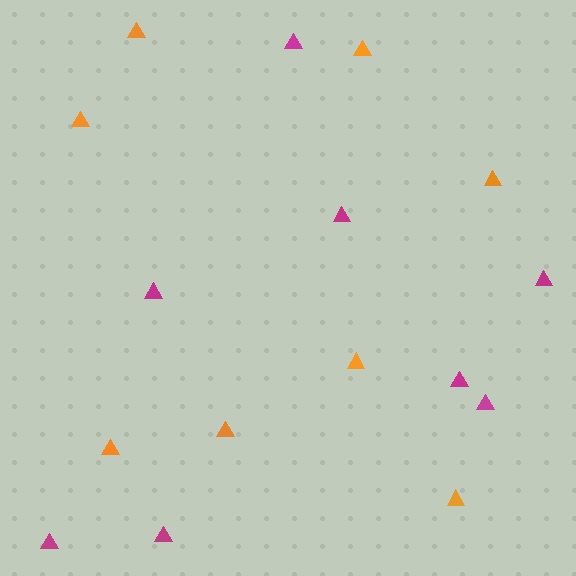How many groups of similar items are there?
There are 2 groups: one group of orange triangles (8) and one group of magenta triangles (8).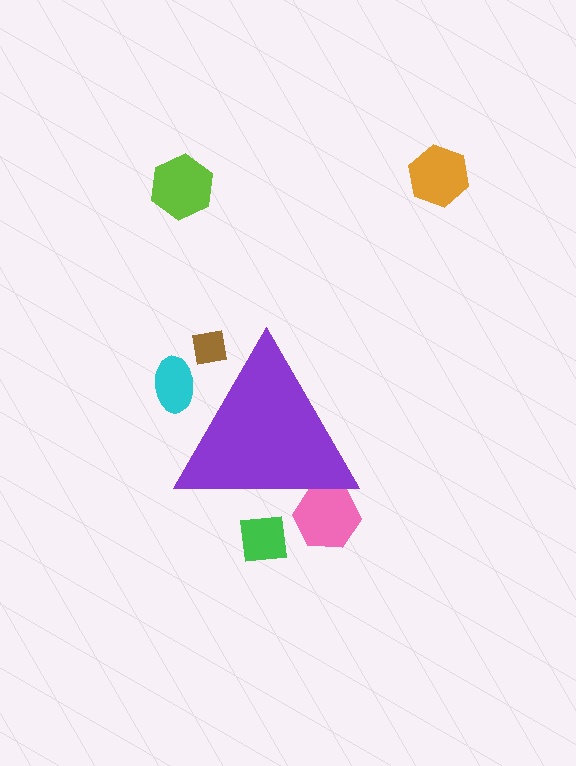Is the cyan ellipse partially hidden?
Yes, the cyan ellipse is partially hidden behind the purple triangle.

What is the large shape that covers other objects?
A purple triangle.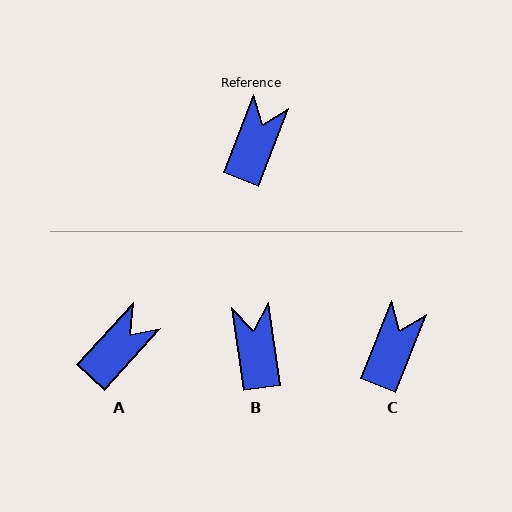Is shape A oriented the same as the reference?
No, it is off by about 21 degrees.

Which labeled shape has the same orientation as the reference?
C.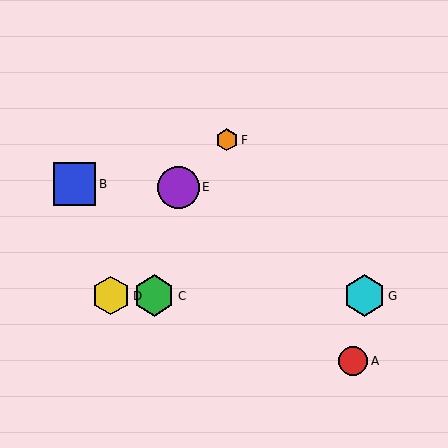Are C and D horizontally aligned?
Yes, both are at y≈296.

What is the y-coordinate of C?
Object C is at y≈296.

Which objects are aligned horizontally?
Objects C, D, G are aligned horizontally.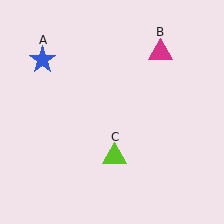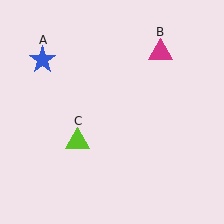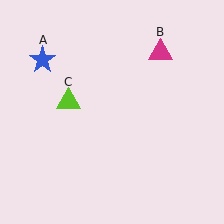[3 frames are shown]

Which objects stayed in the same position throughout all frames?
Blue star (object A) and magenta triangle (object B) remained stationary.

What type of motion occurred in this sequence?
The lime triangle (object C) rotated clockwise around the center of the scene.